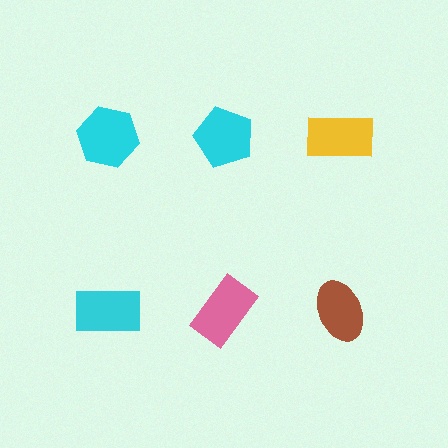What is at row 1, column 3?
A yellow rectangle.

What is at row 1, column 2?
A cyan pentagon.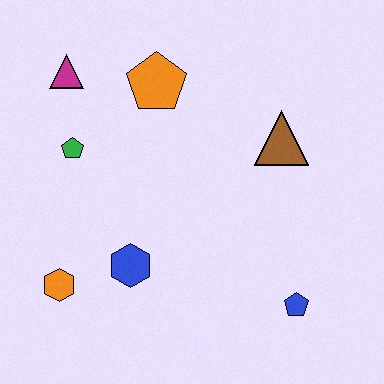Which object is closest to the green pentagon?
The magenta triangle is closest to the green pentagon.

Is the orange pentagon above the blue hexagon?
Yes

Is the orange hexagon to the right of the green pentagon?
No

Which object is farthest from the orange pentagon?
The blue pentagon is farthest from the orange pentagon.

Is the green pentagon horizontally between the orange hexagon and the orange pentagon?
Yes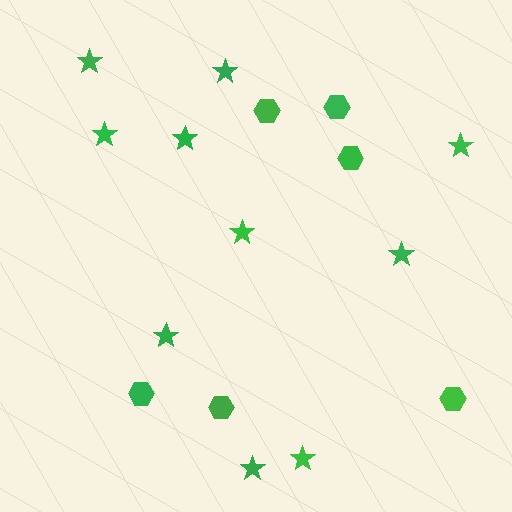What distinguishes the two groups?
There are 2 groups: one group of hexagons (6) and one group of stars (10).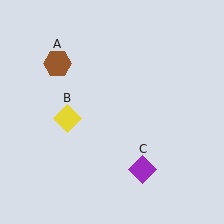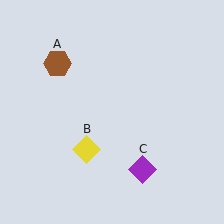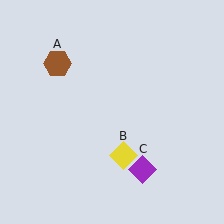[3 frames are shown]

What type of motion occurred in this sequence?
The yellow diamond (object B) rotated counterclockwise around the center of the scene.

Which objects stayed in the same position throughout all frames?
Brown hexagon (object A) and purple diamond (object C) remained stationary.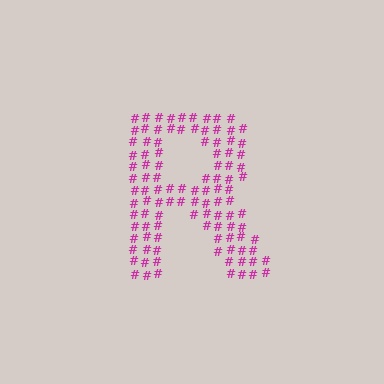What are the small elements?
The small elements are hash symbols.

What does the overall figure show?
The overall figure shows the letter R.